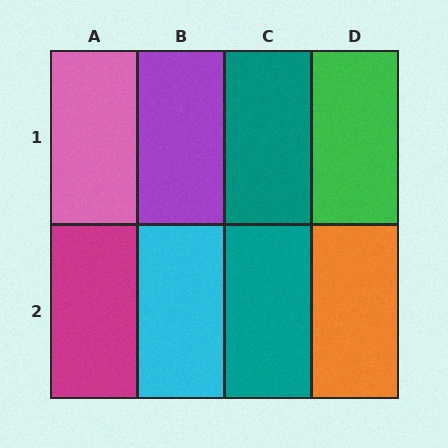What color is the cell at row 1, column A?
Pink.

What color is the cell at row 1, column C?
Teal.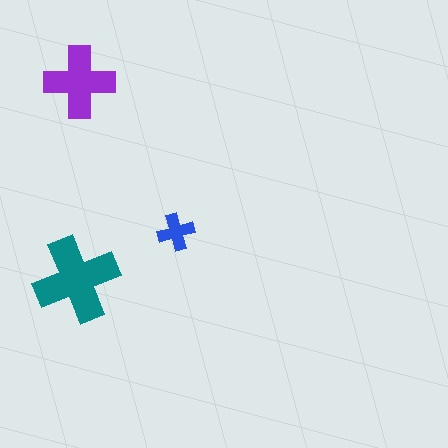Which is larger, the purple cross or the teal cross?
The teal one.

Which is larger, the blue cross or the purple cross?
The purple one.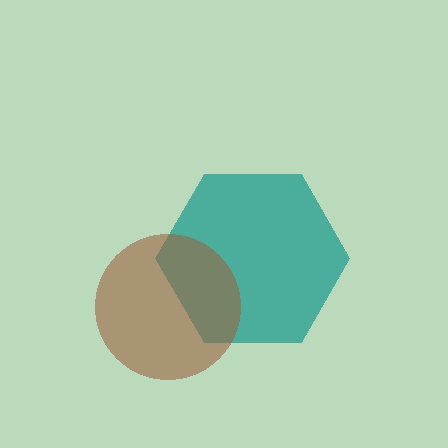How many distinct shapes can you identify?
There are 2 distinct shapes: a teal hexagon, a brown circle.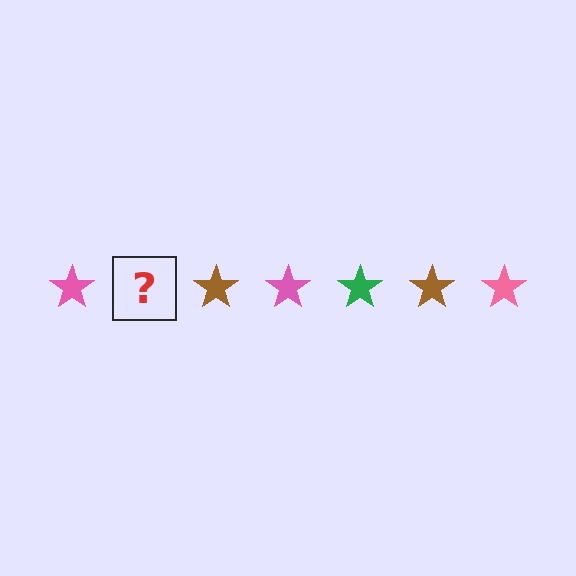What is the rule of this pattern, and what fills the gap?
The rule is that the pattern cycles through pink, green, brown stars. The gap should be filled with a green star.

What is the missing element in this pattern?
The missing element is a green star.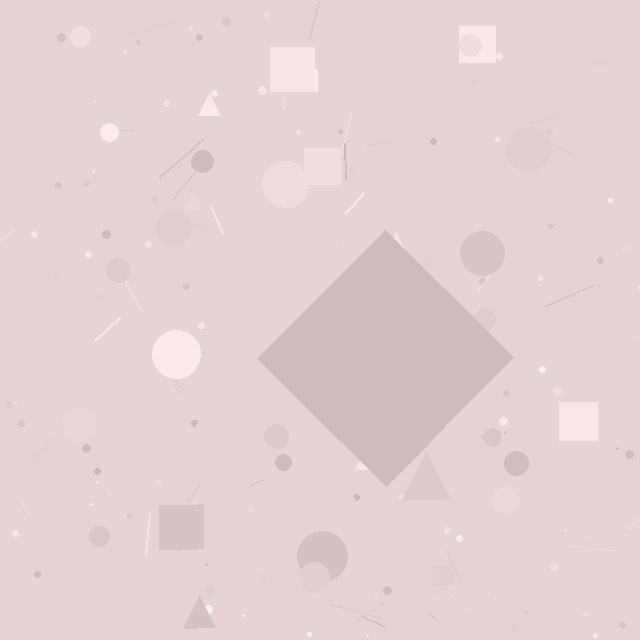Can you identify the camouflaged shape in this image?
The camouflaged shape is a diamond.